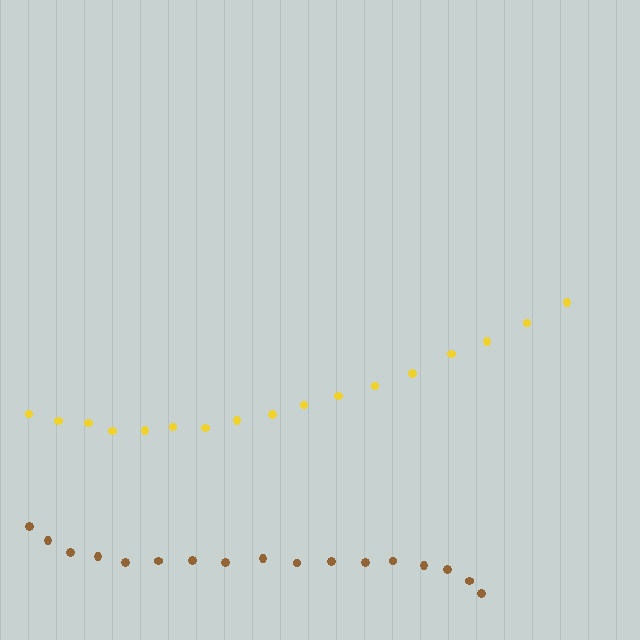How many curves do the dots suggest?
There are 2 distinct paths.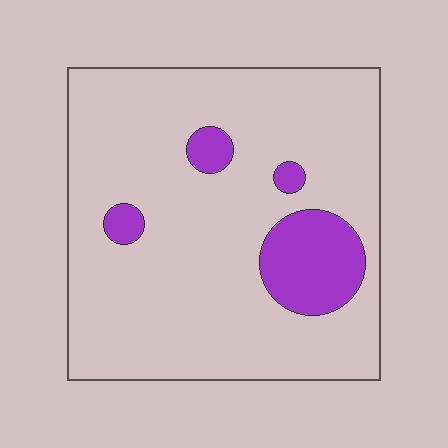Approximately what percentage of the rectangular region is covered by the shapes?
Approximately 15%.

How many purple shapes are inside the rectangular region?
4.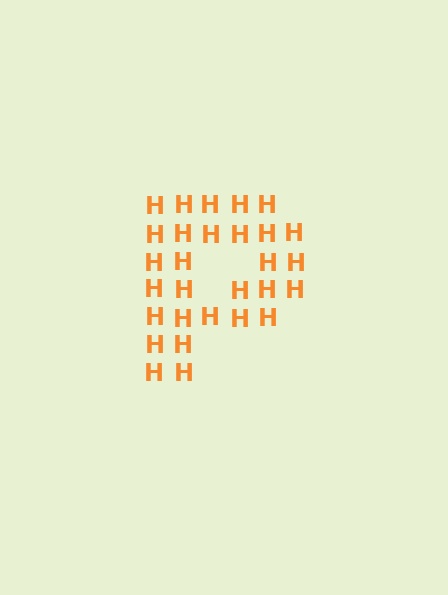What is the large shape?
The large shape is the letter P.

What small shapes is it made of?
It is made of small letter H's.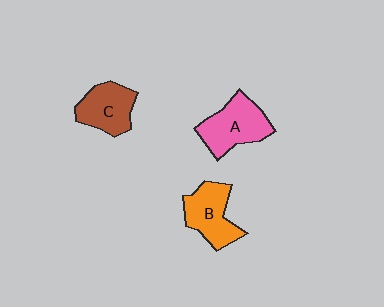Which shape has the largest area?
Shape A (pink).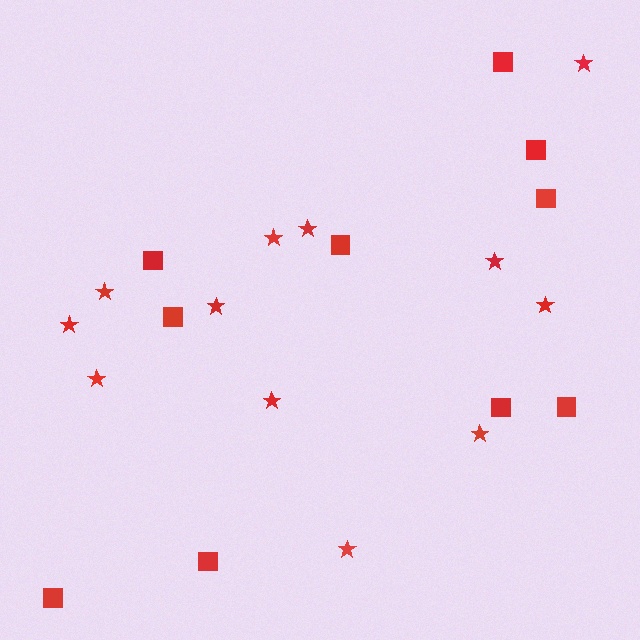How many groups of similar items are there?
There are 2 groups: one group of stars (12) and one group of squares (10).